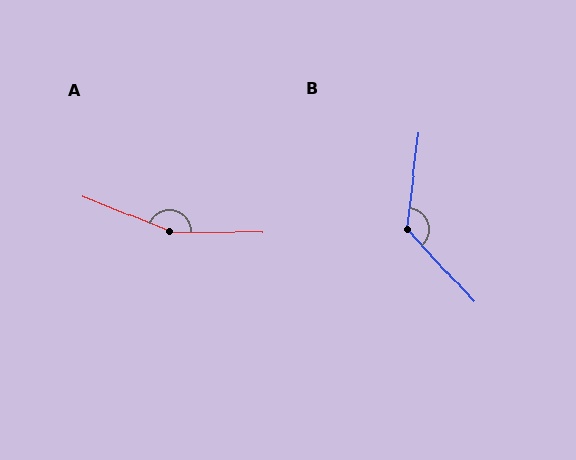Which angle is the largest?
A, at approximately 159 degrees.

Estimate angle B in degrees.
Approximately 131 degrees.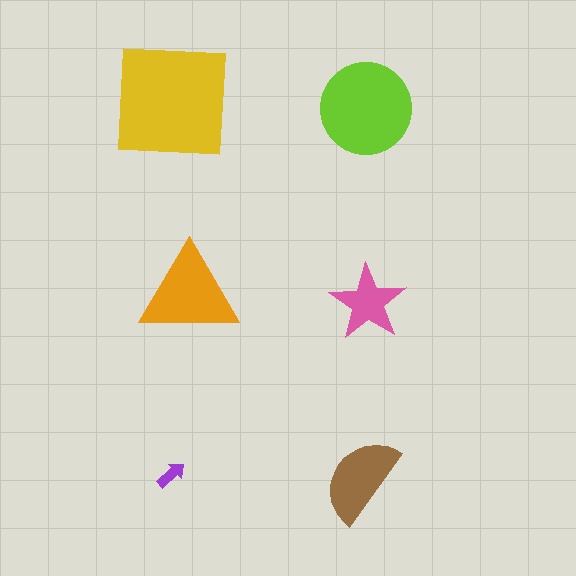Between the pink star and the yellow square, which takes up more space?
The yellow square.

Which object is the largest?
The yellow square.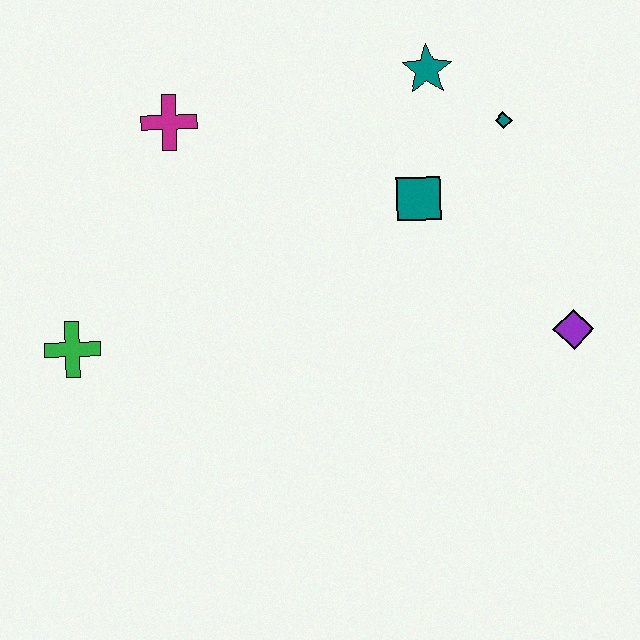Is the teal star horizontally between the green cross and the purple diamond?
Yes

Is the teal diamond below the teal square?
No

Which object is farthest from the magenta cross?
The purple diamond is farthest from the magenta cross.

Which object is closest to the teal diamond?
The teal star is closest to the teal diamond.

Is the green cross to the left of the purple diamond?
Yes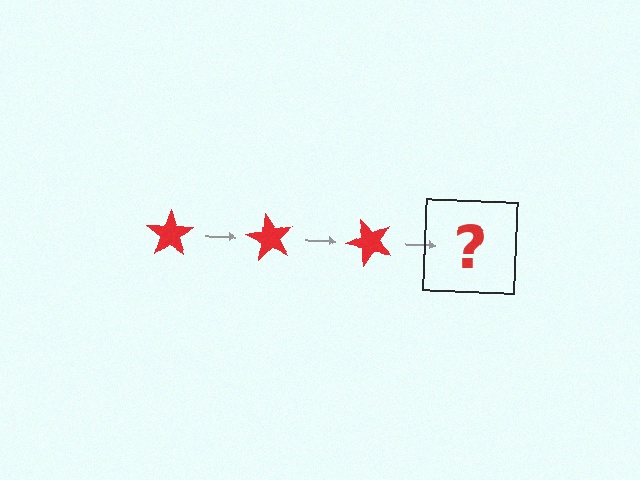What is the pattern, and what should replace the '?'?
The pattern is that the star rotates 60 degrees each step. The '?' should be a red star rotated 180 degrees.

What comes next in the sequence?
The next element should be a red star rotated 180 degrees.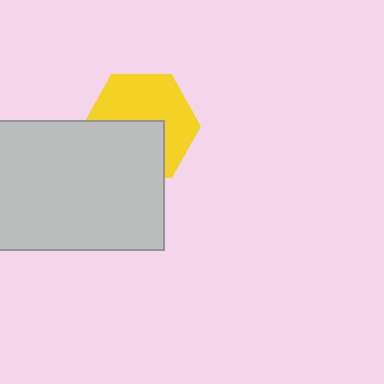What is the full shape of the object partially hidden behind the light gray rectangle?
The partially hidden object is a yellow hexagon.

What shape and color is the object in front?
The object in front is a light gray rectangle.